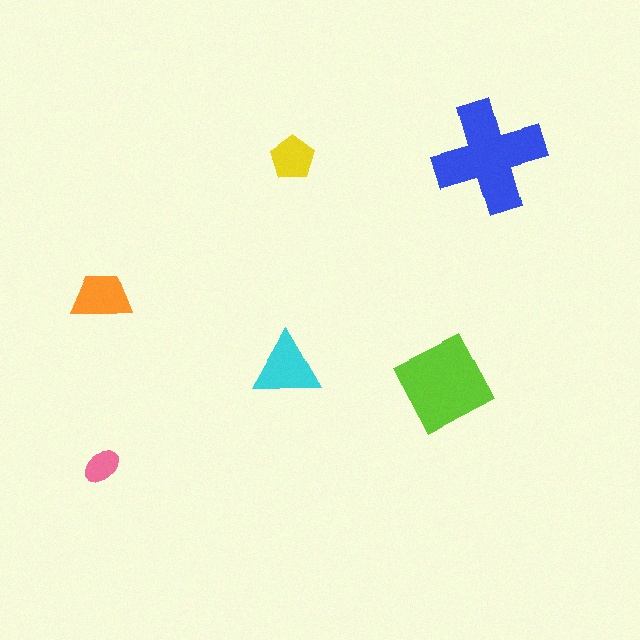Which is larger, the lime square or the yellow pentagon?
The lime square.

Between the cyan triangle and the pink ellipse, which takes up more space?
The cyan triangle.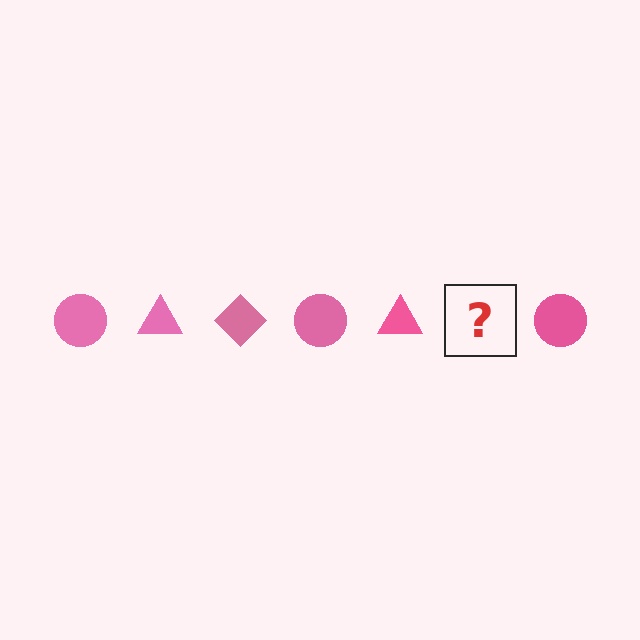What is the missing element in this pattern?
The missing element is a pink diamond.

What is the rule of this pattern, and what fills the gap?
The rule is that the pattern cycles through circle, triangle, diamond shapes in pink. The gap should be filled with a pink diamond.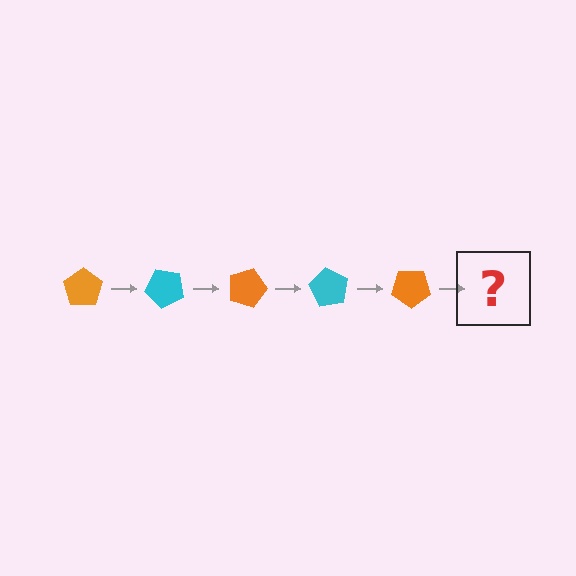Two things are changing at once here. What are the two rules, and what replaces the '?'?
The two rules are that it rotates 45 degrees each step and the color cycles through orange and cyan. The '?' should be a cyan pentagon, rotated 225 degrees from the start.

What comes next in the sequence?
The next element should be a cyan pentagon, rotated 225 degrees from the start.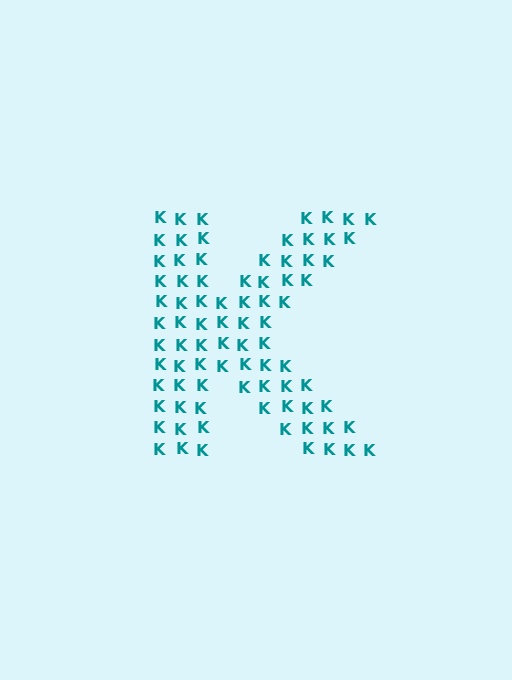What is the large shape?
The large shape is the letter K.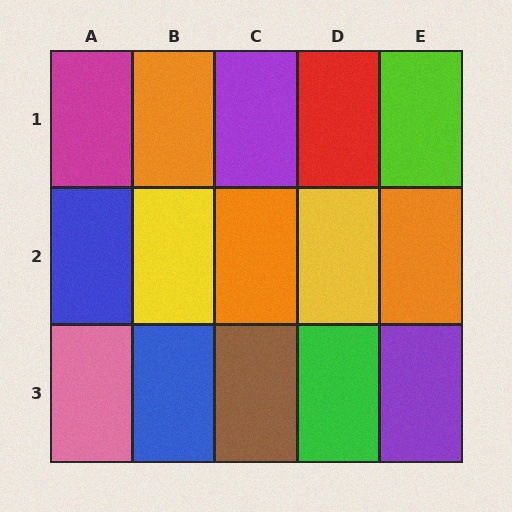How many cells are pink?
1 cell is pink.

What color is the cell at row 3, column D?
Green.